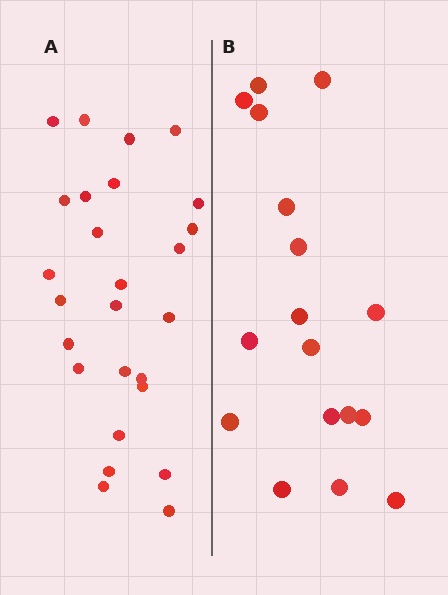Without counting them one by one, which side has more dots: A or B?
Region A (the left region) has more dots.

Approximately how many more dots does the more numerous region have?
Region A has roughly 8 or so more dots than region B.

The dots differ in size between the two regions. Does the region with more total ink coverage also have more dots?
No. Region B has more total ink coverage because its dots are larger, but region A actually contains more individual dots. Total area can be misleading — the number of items is what matters here.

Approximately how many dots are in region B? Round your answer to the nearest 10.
About 20 dots. (The exact count is 17, which rounds to 20.)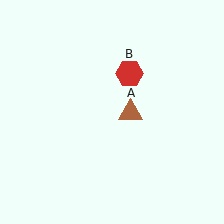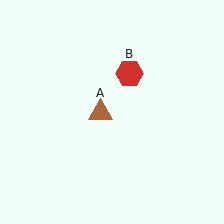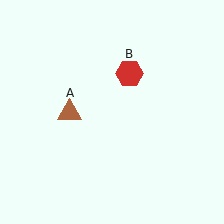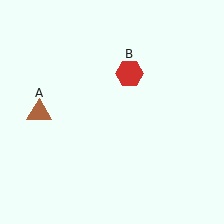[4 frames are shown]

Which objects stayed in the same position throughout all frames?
Red hexagon (object B) remained stationary.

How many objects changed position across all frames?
1 object changed position: brown triangle (object A).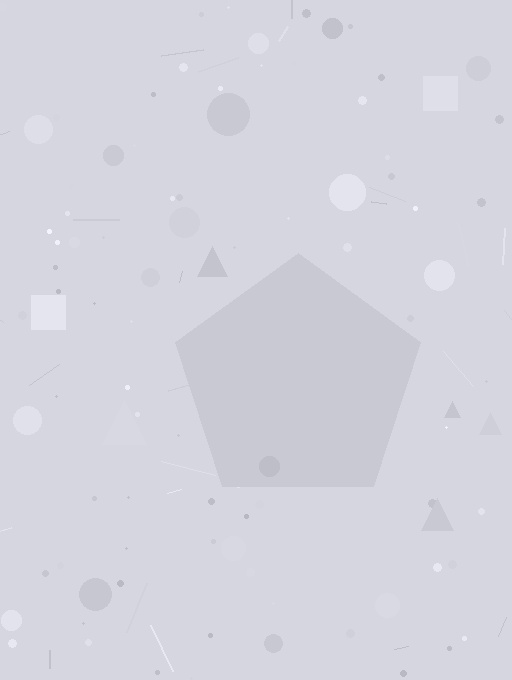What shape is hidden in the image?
A pentagon is hidden in the image.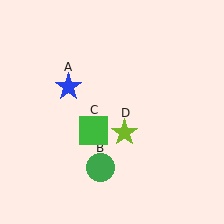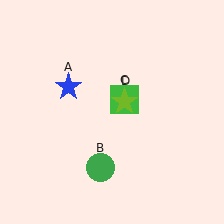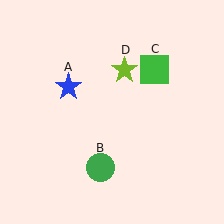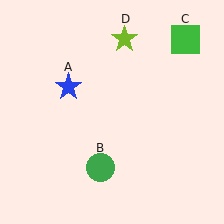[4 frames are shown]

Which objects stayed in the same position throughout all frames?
Blue star (object A) and green circle (object B) remained stationary.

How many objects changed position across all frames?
2 objects changed position: green square (object C), lime star (object D).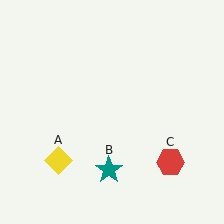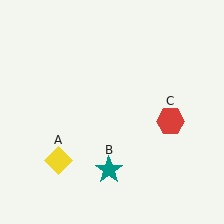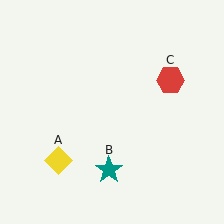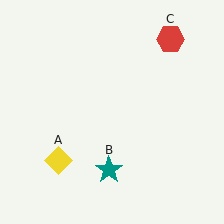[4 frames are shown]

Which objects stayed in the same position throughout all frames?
Yellow diamond (object A) and teal star (object B) remained stationary.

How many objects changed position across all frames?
1 object changed position: red hexagon (object C).